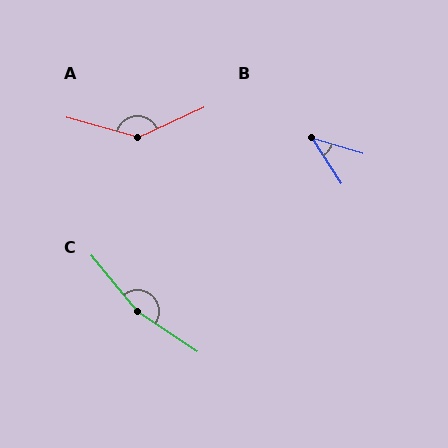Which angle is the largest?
C, at approximately 163 degrees.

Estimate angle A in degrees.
Approximately 140 degrees.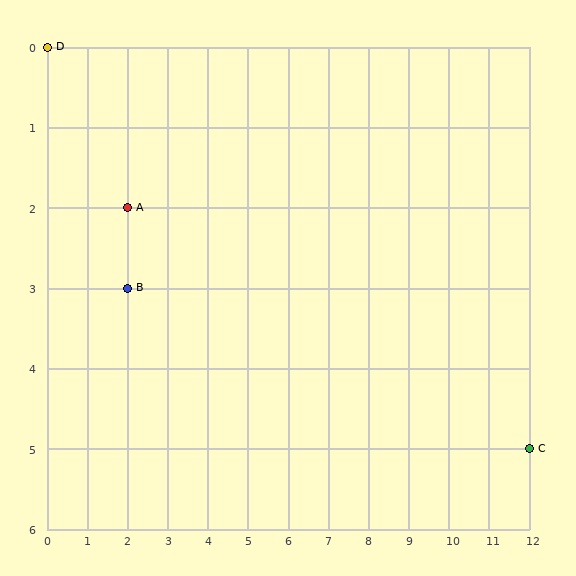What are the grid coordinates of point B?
Point B is at grid coordinates (2, 3).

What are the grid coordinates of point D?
Point D is at grid coordinates (0, 0).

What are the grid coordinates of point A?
Point A is at grid coordinates (2, 2).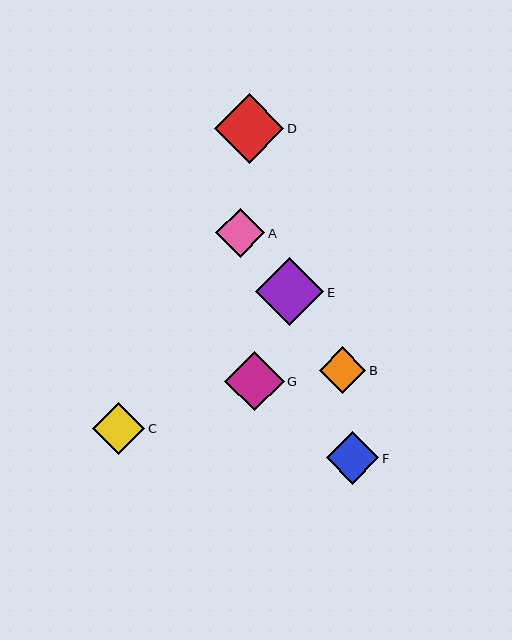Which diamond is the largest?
Diamond D is the largest with a size of approximately 70 pixels.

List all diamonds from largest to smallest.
From largest to smallest: D, E, G, F, C, A, B.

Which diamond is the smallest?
Diamond B is the smallest with a size of approximately 46 pixels.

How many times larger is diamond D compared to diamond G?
Diamond D is approximately 1.2 times the size of diamond G.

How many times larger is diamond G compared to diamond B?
Diamond G is approximately 1.3 times the size of diamond B.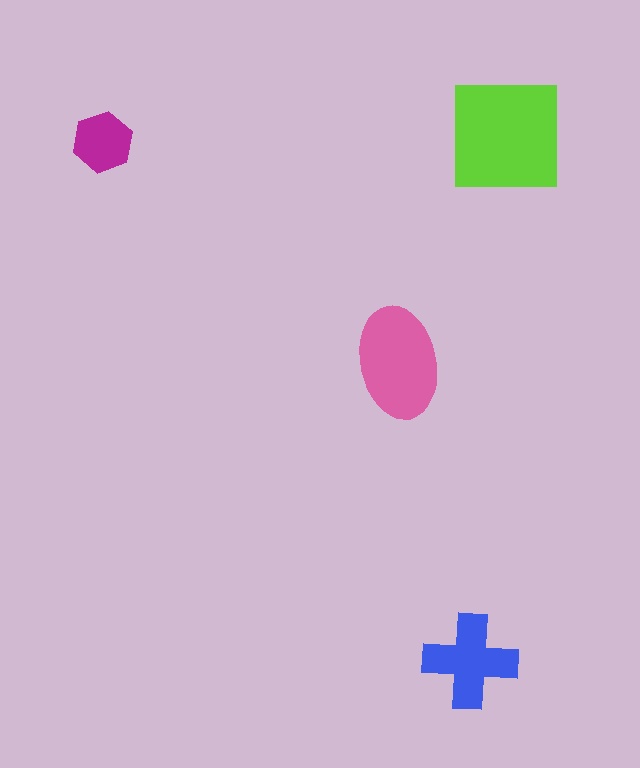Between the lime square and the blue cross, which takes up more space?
The lime square.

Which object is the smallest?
The magenta hexagon.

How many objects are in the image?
There are 4 objects in the image.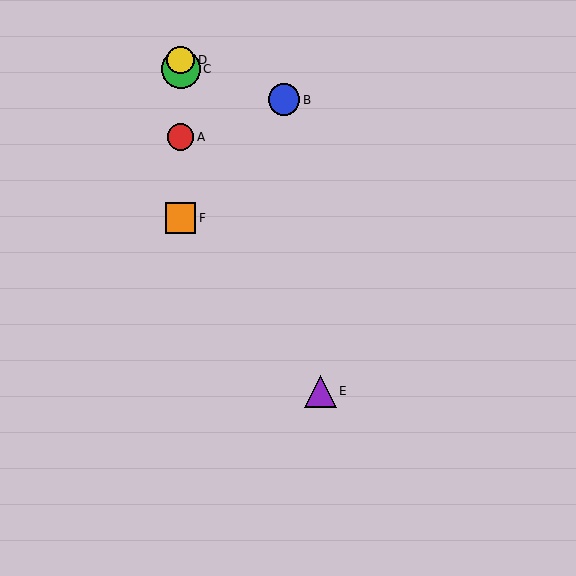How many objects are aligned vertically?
4 objects (A, C, D, F) are aligned vertically.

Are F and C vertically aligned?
Yes, both are at x≈181.